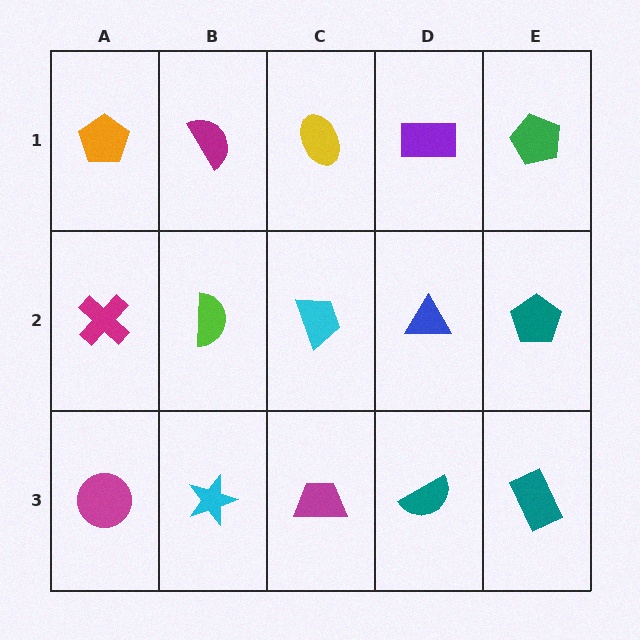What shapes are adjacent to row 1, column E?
A teal pentagon (row 2, column E), a purple rectangle (row 1, column D).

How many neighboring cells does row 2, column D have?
4.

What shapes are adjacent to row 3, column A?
A magenta cross (row 2, column A), a cyan star (row 3, column B).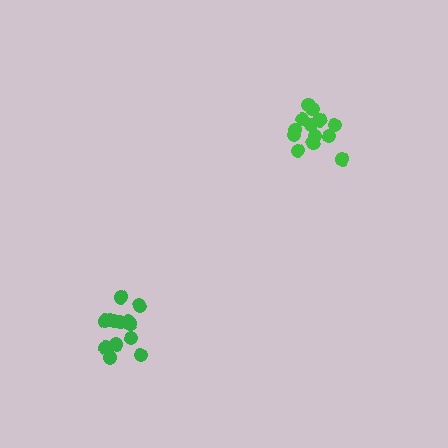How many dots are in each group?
Group 1: 14 dots, Group 2: 13 dots (27 total).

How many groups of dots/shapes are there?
There are 2 groups.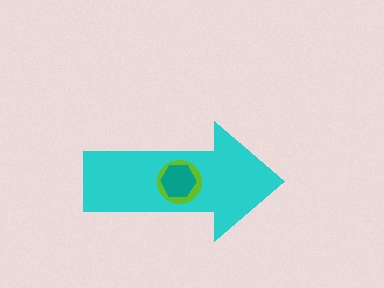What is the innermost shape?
The teal hexagon.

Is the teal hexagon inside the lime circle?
Yes.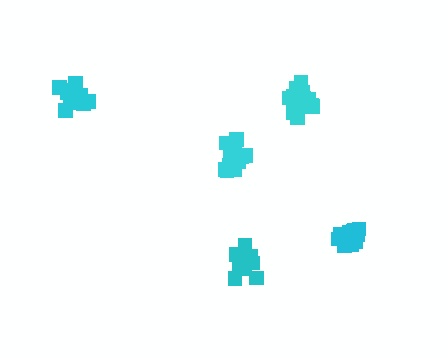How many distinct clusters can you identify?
There are 5 distinct clusters.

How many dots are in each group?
Group 1: 15 dots, Group 2: 13 dots, Group 3: 12 dots, Group 4: 15 dots, Group 5: 15 dots (70 total).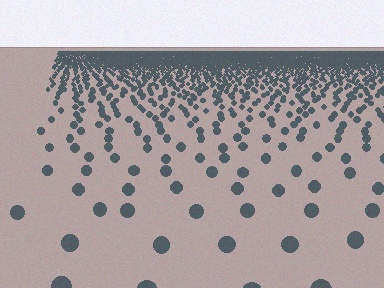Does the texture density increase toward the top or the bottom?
Density increases toward the top.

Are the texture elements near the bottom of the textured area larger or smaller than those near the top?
Larger. Near the bottom, elements are closer to the viewer and appear at a bigger on-screen size.